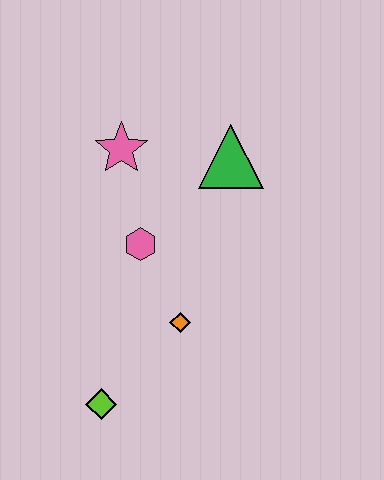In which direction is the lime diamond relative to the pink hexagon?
The lime diamond is below the pink hexagon.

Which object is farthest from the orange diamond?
The pink star is farthest from the orange diamond.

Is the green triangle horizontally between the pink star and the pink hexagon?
No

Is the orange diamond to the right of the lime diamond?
Yes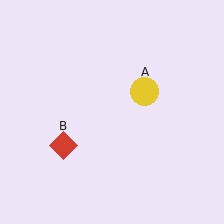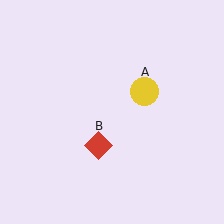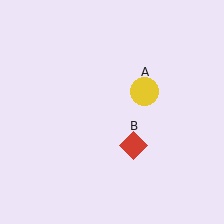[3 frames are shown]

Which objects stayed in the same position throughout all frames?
Yellow circle (object A) remained stationary.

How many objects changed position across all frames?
1 object changed position: red diamond (object B).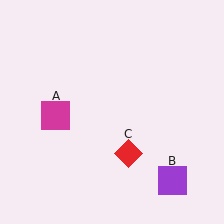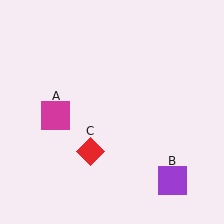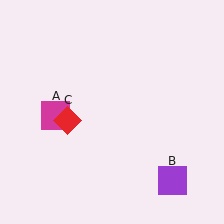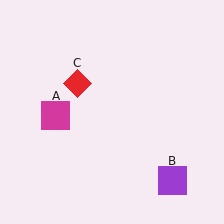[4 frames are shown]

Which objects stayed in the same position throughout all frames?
Magenta square (object A) and purple square (object B) remained stationary.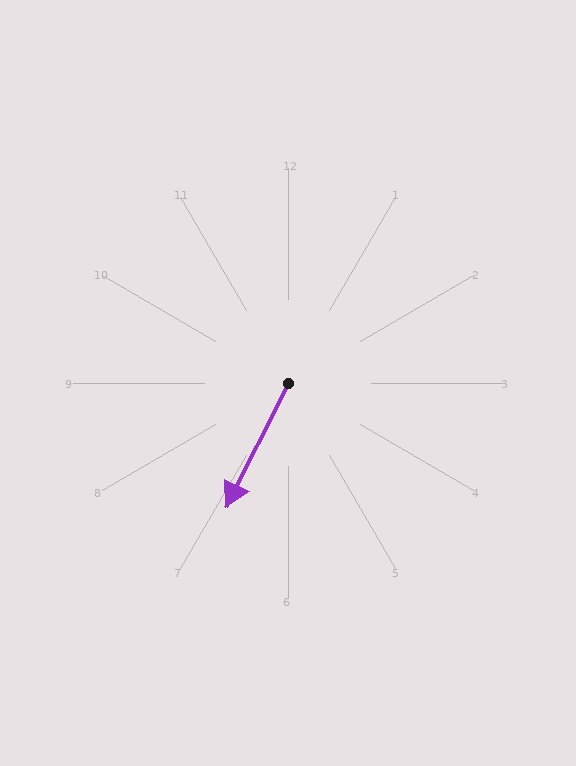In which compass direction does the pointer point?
Southwest.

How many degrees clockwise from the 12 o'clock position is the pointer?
Approximately 207 degrees.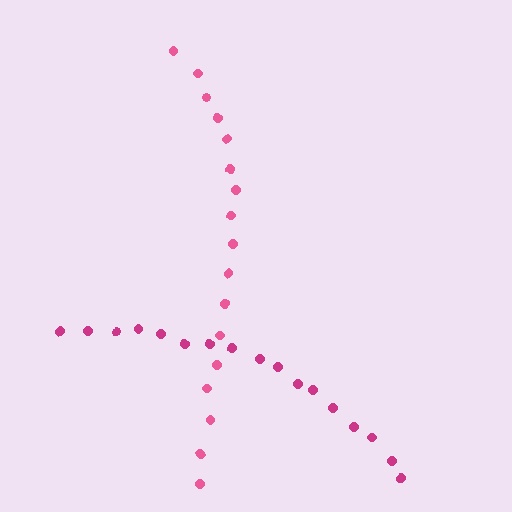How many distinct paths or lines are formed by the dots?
There are 2 distinct paths.